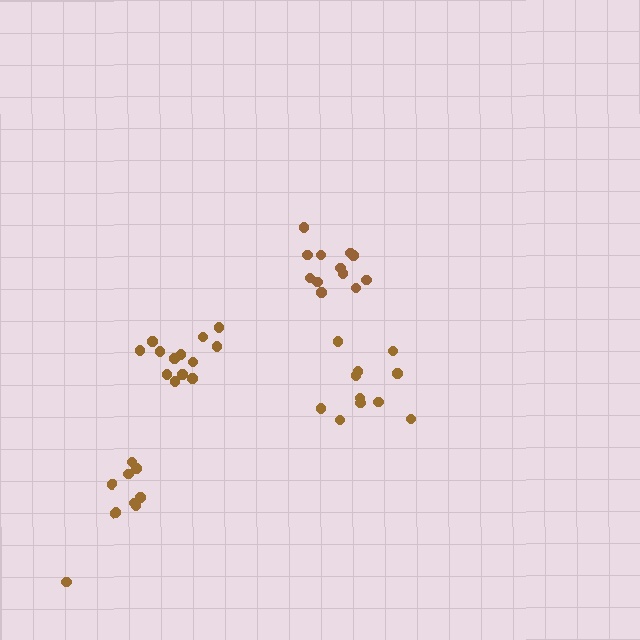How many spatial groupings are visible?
There are 4 spatial groupings.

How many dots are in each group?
Group 1: 13 dots, Group 2: 9 dots, Group 3: 11 dots, Group 4: 12 dots (45 total).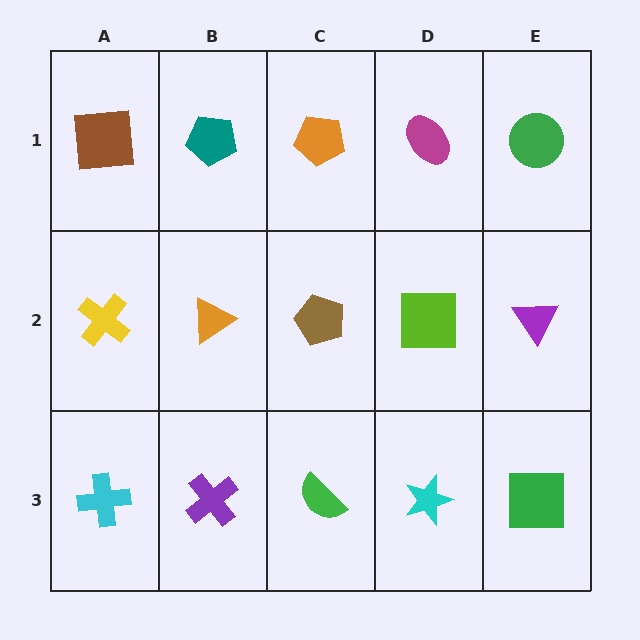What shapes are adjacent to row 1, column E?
A purple triangle (row 2, column E), a magenta ellipse (row 1, column D).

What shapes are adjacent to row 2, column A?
A brown square (row 1, column A), a cyan cross (row 3, column A), an orange triangle (row 2, column B).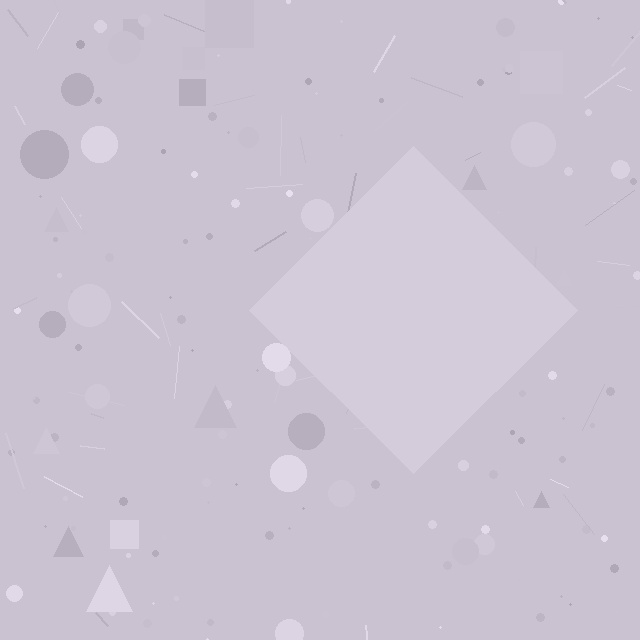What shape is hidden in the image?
A diamond is hidden in the image.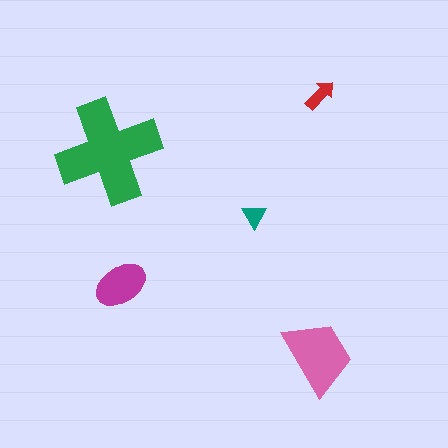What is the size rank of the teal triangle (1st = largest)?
5th.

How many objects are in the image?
There are 5 objects in the image.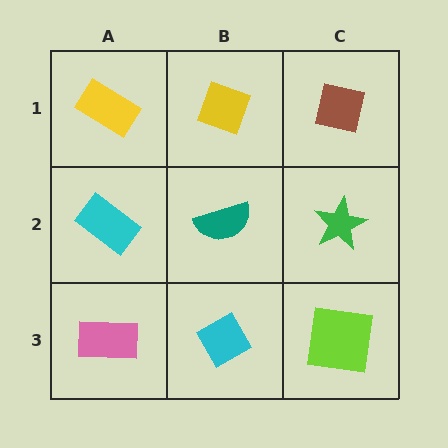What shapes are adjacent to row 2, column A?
A yellow rectangle (row 1, column A), a pink rectangle (row 3, column A), a teal semicircle (row 2, column B).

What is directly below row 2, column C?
A lime square.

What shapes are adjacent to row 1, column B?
A teal semicircle (row 2, column B), a yellow rectangle (row 1, column A), a brown square (row 1, column C).